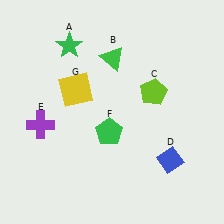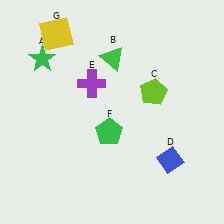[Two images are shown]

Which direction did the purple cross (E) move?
The purple cross (E) moved right.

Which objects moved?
The objects that moved are: the green star (A), the purple cross (E), the yellow square (G).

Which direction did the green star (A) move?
The green star (A) moved left.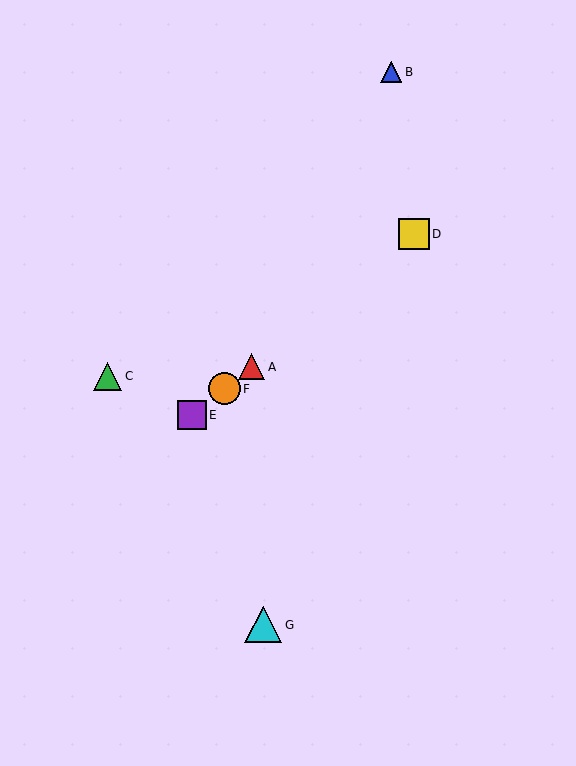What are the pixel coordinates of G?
Object G is at (263, 625).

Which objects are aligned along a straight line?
Objects A, D, E, F are aligned along a straight line.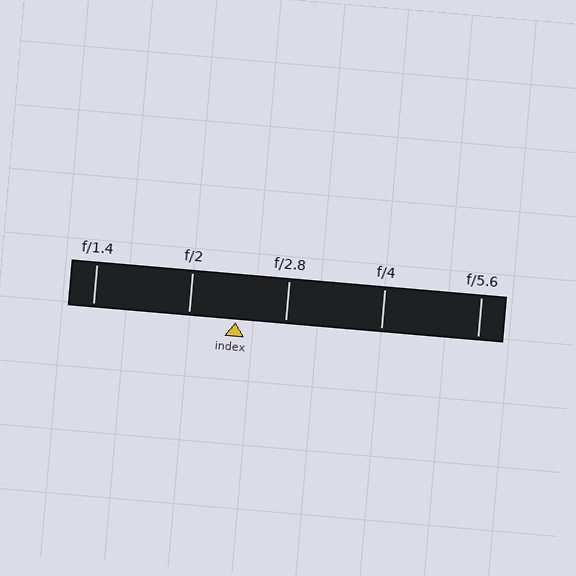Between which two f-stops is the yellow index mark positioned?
The index mark is between f/2 and f/2.8.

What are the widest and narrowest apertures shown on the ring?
The widest aperture shown is f/1.4 and the narrowest is f/5.6.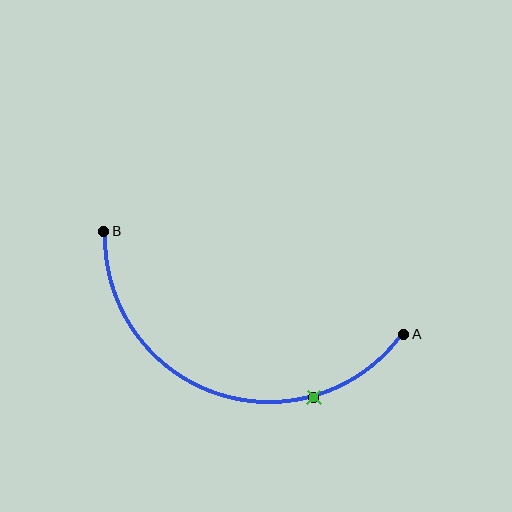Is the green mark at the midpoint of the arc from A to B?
No. The green mark lies on the arc but is closer to endpoint A. The arc midpoint would be at the point on the curve equidistant along the arc from both A and B.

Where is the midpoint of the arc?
The arc midpoint is the point on the curve farthest from the straight line joining A and B. It sits below that line.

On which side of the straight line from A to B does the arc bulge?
The arc bulges below the straight line connecting A and B.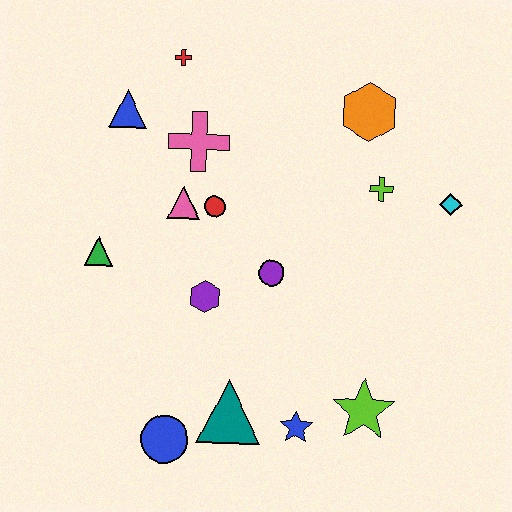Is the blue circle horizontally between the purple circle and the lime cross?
No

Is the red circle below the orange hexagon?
Yes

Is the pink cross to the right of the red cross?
Yes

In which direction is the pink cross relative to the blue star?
The pink cross is above the blue star.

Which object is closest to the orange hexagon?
The lime cross is closest to the orange hexagon.